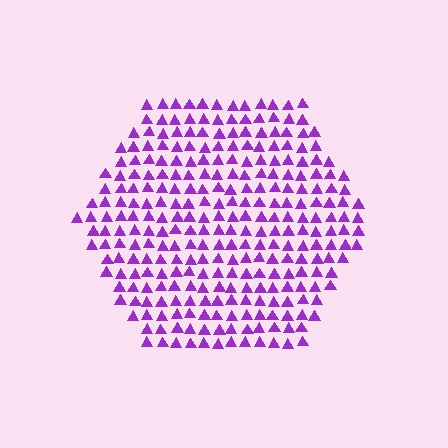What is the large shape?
The large shape is a hexagon.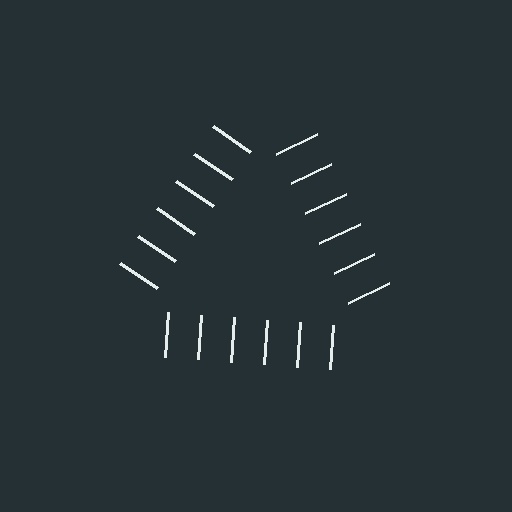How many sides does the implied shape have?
3 sides — the line-ends trace a triangle.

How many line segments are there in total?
18 — 6 along each of the 3 edges.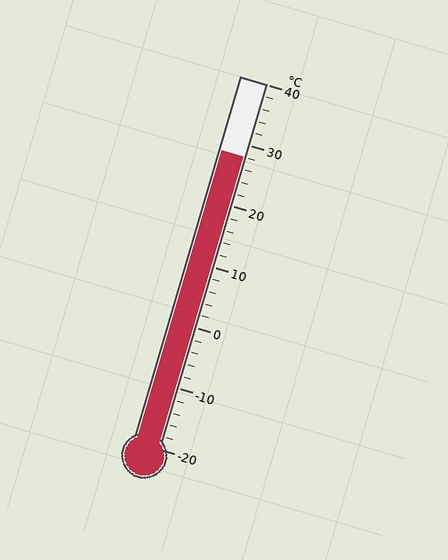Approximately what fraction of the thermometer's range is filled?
The thermometer is filled to approximately 80% of its range.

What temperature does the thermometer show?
The thermometer shows approximately 28°C.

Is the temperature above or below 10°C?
The temperature is above 10°C.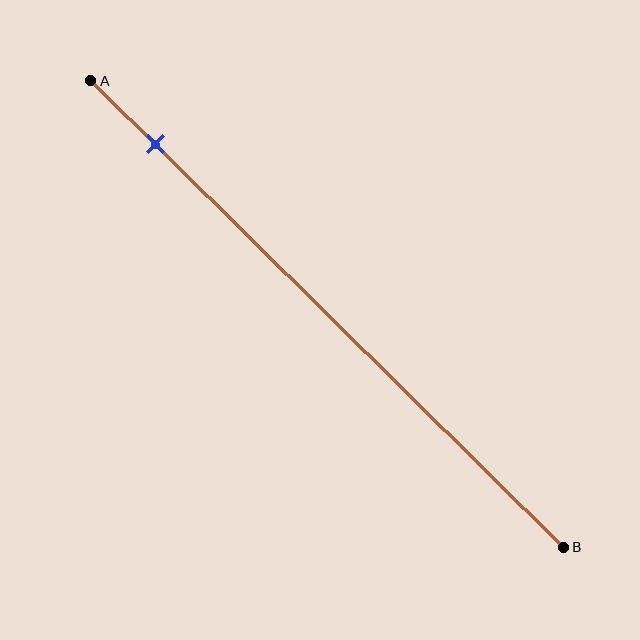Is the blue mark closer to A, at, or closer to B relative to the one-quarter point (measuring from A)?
The blue mark is closer to point A than the one-quarter point of segment AB.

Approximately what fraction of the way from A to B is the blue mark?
The blue mark is approximately 15% of the way from A to B.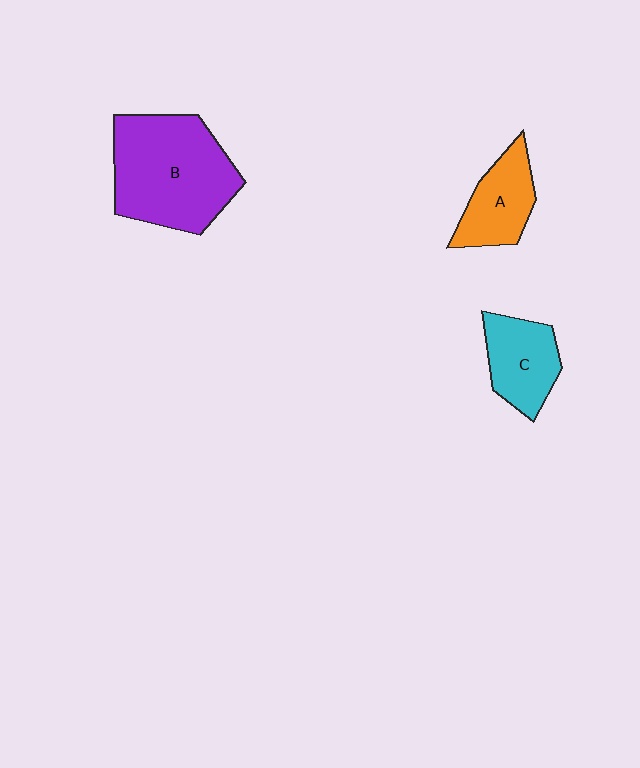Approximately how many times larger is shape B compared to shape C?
Approximately 2.1 times.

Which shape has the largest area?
Shape B (purple).